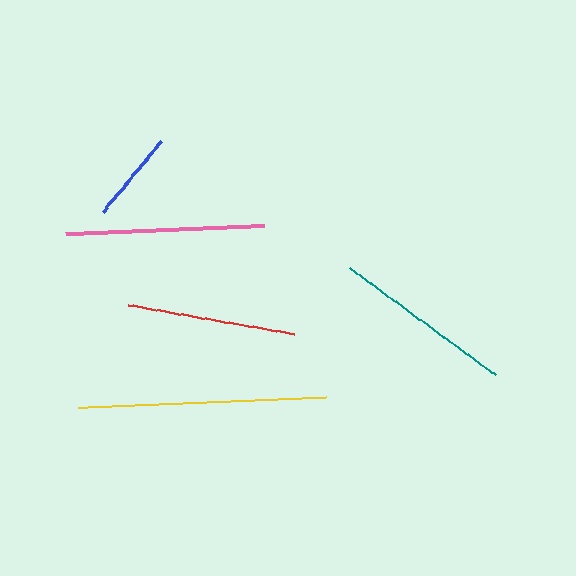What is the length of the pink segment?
The pink segment is approximately 199 pixels long.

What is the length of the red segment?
The red segment is approximately 169 pixels long.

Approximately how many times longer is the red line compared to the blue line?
The red line is approximately 1.8 times the length of the blue line.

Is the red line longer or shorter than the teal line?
The teal line is longer than the red line.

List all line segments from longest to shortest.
From longest to shortest: yellow, pink, teal, red, blue.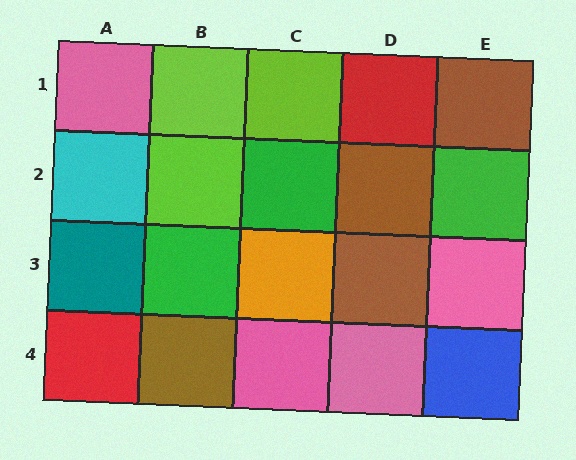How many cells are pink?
4 cells are pink.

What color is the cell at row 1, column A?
Pink.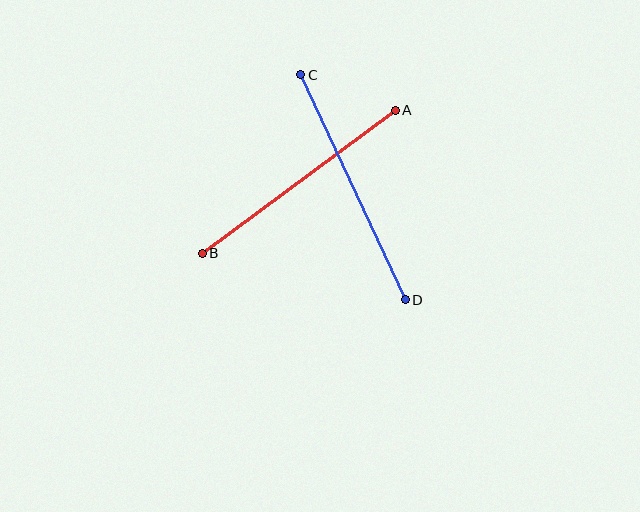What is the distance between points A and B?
The distance is approximately 241 pixels.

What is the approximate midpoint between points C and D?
The midpoint is at approximately (353, 187) pixels.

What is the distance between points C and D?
The distance is approximately 248 pixels.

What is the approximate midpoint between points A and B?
The midpoint is at approximately (299, 182) pixels.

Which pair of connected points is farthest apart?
Points C and D are farthest apart.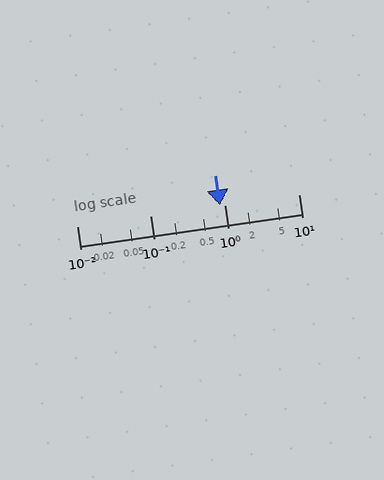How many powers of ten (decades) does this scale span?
The scale spans 3 decades, from 0.01 to 10.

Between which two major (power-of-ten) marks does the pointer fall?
The pointer is between 0.1 and 1.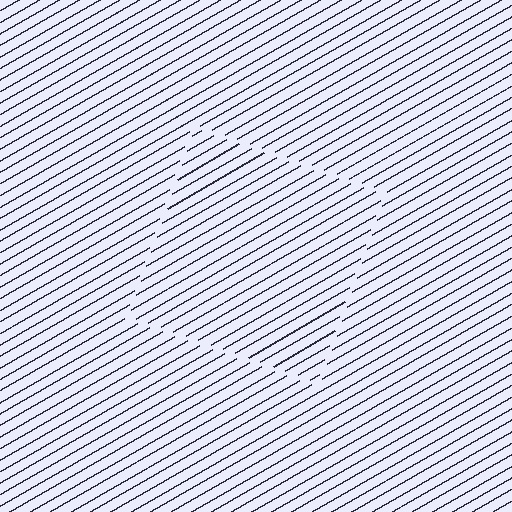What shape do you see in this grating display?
An illusory square. The interior of the shape contains the same grating, shifted by half a period — the contour is defined by the phase discontinuity where line-ends from the inner and outer gratings abut.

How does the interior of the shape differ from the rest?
The interior of the shape contains the same grating, shifted by half a period — the contour is defined by the phase discontinuity where line-ends from the inner and outer gratings abut.